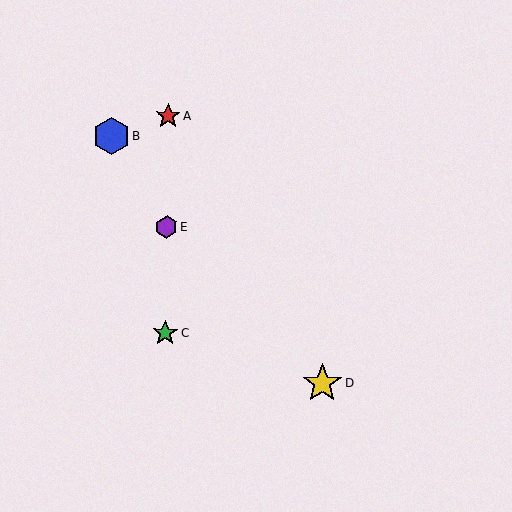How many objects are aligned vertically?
3 objects (A, C, E) are aligned vertically.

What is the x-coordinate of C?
Object C is at x≈165.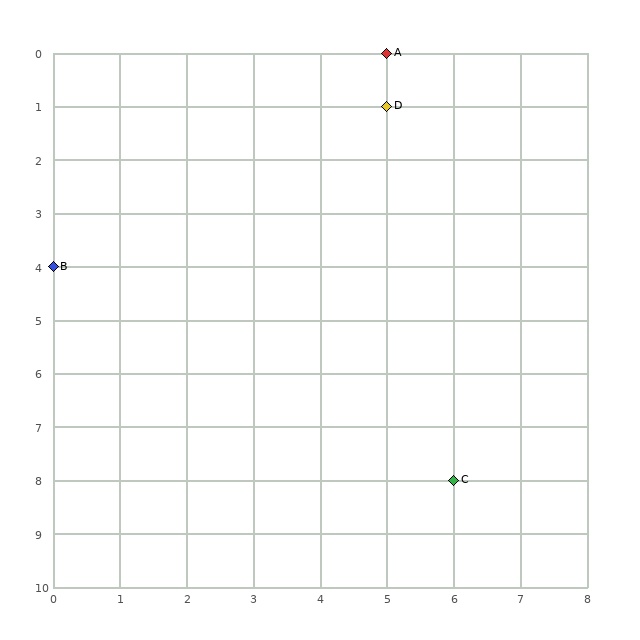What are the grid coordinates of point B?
Point B is at grid coordinates (0, 4).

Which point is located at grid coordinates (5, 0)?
Point A is at (5, 0).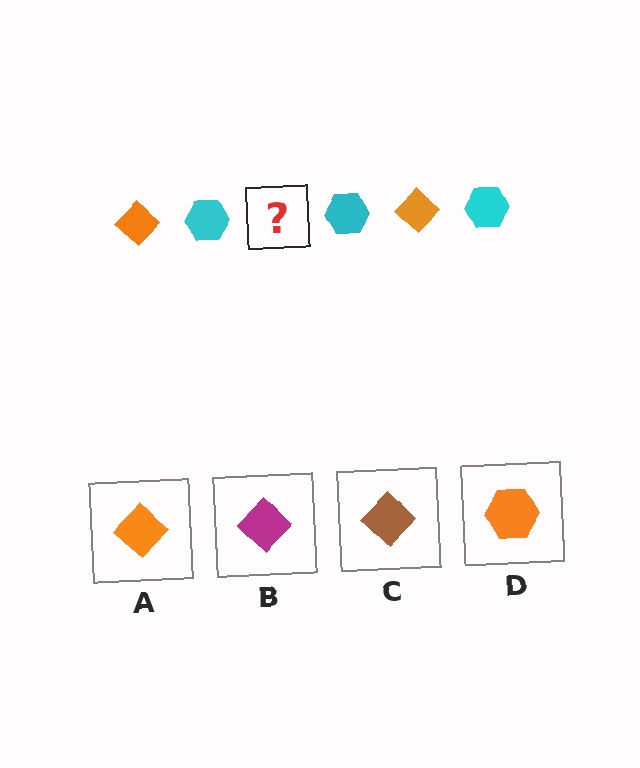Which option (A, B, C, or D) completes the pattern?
A.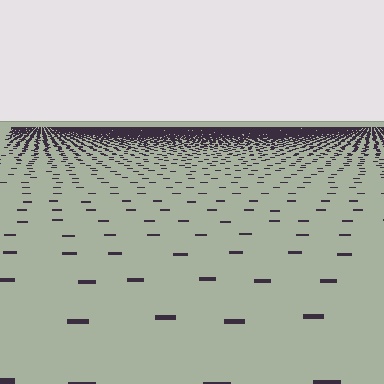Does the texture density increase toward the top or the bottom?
Density increases toward the top.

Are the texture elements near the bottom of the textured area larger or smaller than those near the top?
Larger. Near the bottom, elements are closer to the viewer and appear at a bigger on-screen size.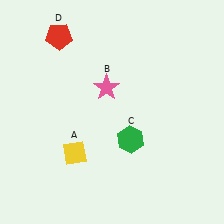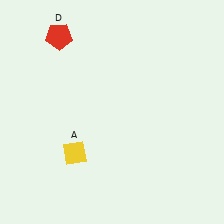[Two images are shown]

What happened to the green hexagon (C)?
The green hexagon (C) was removed in Image 2. It was in the bottom-right area of Image 1.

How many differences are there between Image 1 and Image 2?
There are 2 differences between the two images.